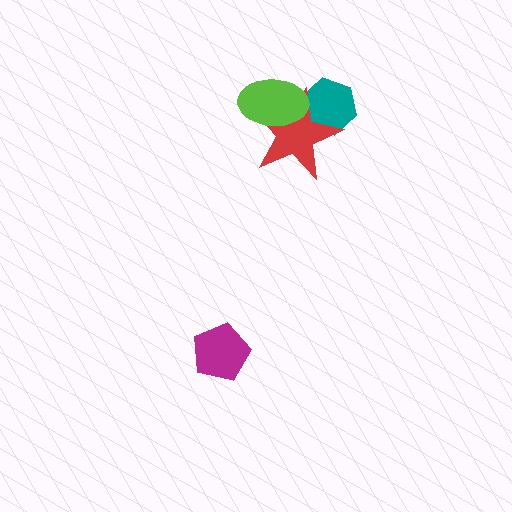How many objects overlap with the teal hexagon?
2 objects overlap with the teal hexagon.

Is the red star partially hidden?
Yes, it is partially covered by another shape.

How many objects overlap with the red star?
2 objects overlap with the red star.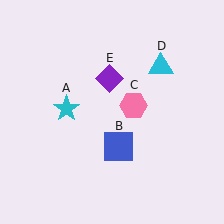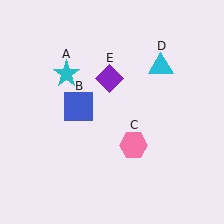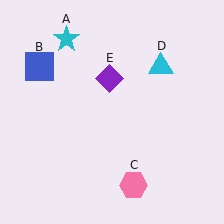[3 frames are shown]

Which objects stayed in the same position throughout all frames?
Cyan triangle (object D) and purple diamond (object E) remained stationary.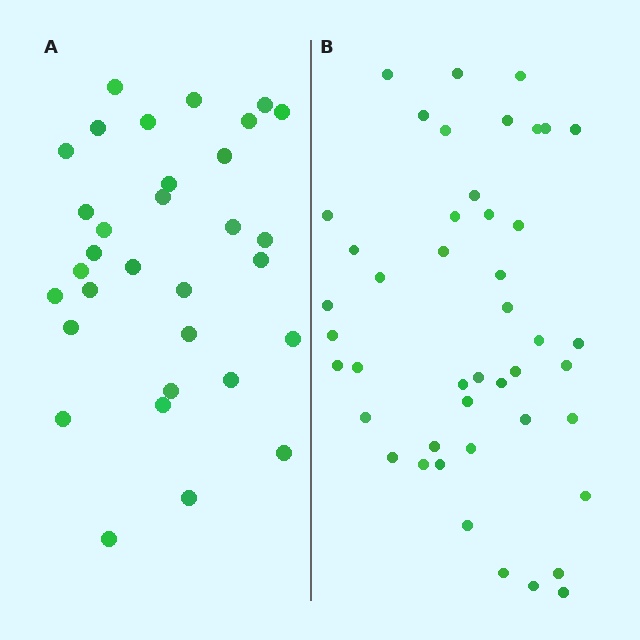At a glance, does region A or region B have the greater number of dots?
Region B (the right region) has more dots.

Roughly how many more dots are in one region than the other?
Region B has approximately 15 more dots than region A.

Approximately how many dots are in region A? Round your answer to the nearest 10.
About 30 dots. (The exact count is 32, which rounds to 30.)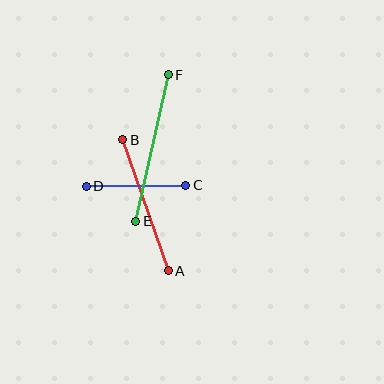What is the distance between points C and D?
The distance is approximately 99 pixels.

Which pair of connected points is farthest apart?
Points E and F are farthest apart.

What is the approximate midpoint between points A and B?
The midpoint is at approximately (145, 205) pixels.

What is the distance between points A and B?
The distance is approximately 138 pixels.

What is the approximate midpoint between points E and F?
The midpoint is at approximately (152, 148) pixels.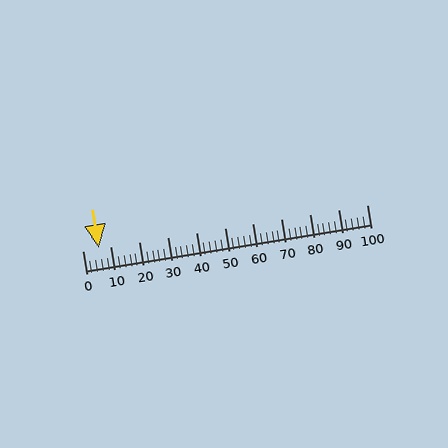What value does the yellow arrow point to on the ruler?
The yellow arrow points to approximately 6.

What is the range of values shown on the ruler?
The ruler shows values from 0 to 100.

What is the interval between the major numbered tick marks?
The major tick marks are spaced 10 units apart.